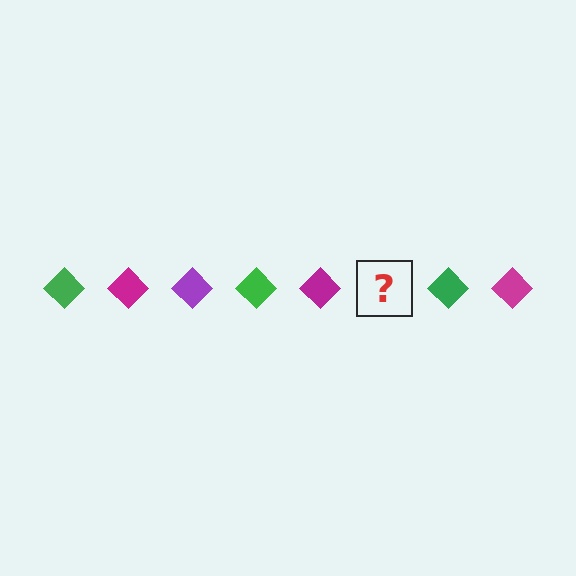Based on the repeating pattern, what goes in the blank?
The blank should be a purple diamond.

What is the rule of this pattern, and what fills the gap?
The rule is that the pattern cycles through green, magenta, purple diamonds. The gap should be filled with a purple diamond.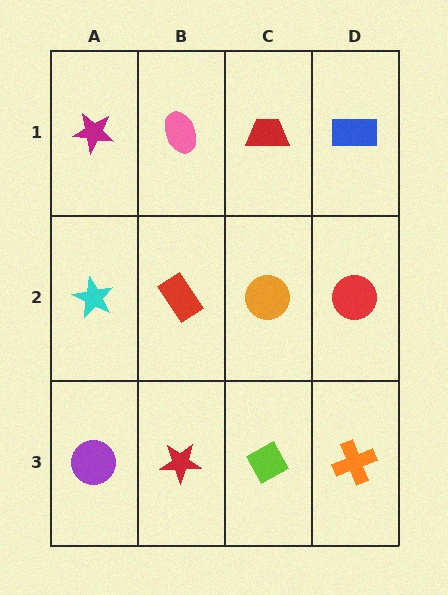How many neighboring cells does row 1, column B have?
3.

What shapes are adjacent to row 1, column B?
A red rectangle (row 2, column B), a magenta star (row 1, column A), a red trapezoid (row 1, column C).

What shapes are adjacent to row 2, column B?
A pink ellipse (row 1, column B), a red star (row 3, column B), a cyan star (row 2, column A), an orange circle (row 2, column C).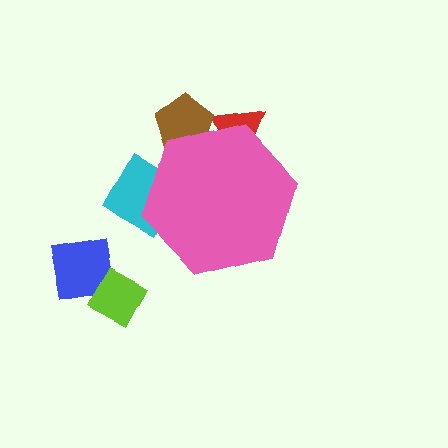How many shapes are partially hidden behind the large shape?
3 shapes are partially hidden.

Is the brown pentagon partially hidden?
Yes, the brown pentagon is partially hidden behind the pink hexagon.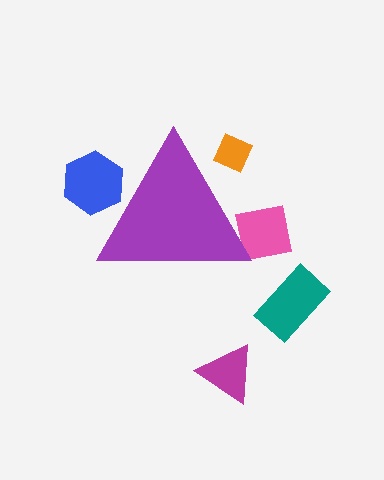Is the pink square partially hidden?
Yes, the pink square is partially hidden behind the purple triangle.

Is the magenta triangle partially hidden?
No, the magenta triangle is fully visible.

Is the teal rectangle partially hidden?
No, the teal rectangle is fully visible.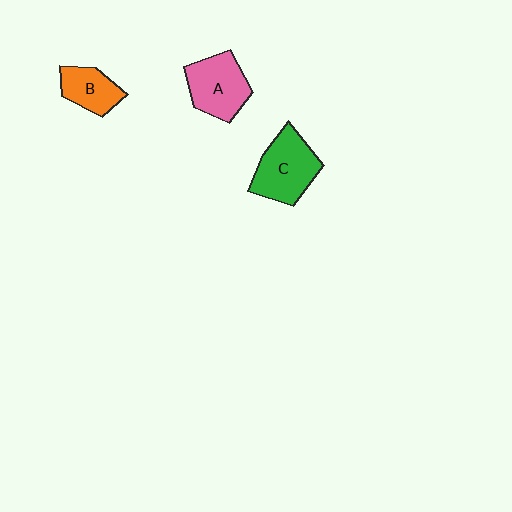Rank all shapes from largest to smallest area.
From largest to smallest: C (green), A (pink), B (orange).